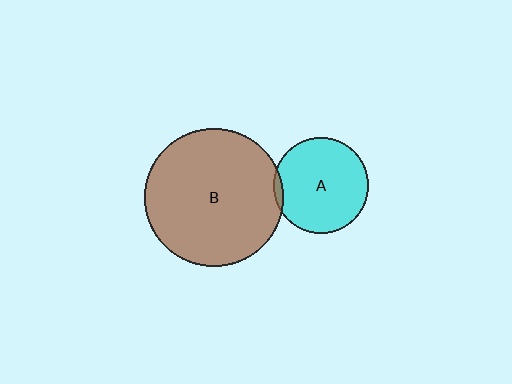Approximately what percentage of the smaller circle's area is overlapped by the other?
Approximately 5%.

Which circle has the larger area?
Circle B (brown).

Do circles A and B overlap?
Yes.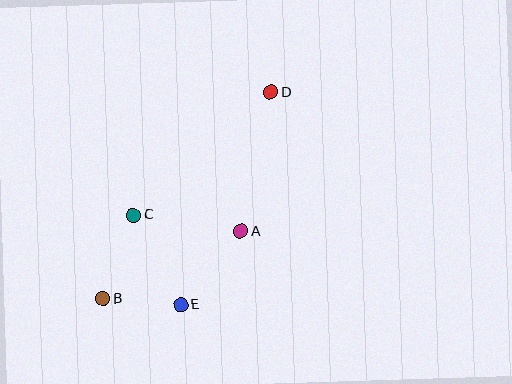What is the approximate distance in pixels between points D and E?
The distance between D and E is approximately 230 pixels.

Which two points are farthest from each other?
Points B and D are farthest from each other.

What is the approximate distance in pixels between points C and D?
The distance between C and D is approximately 184 pixels.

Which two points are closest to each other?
Points B and E are closest to each other.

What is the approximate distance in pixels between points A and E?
The distance between A and E is approximately 95 pixels.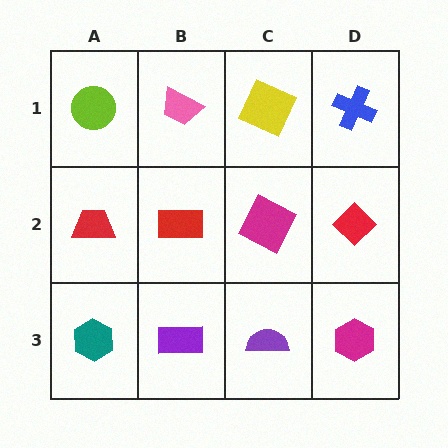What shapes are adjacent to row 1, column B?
A red rectangle (row 2, column B), a lime circle (row 1, column A), a yellow square (row 1, column C).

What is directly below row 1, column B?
A red rectangle.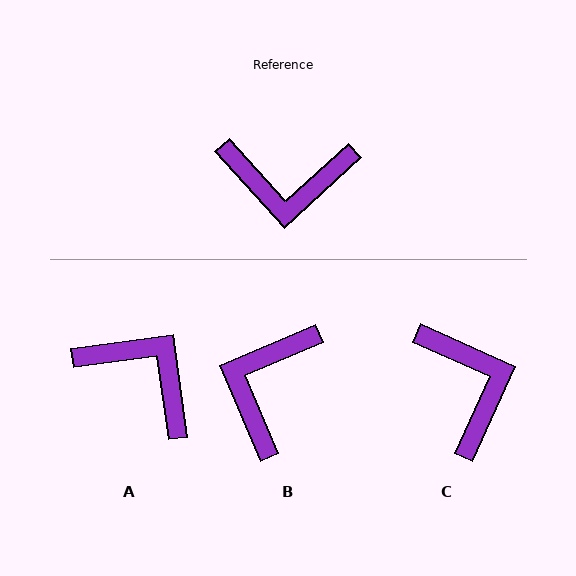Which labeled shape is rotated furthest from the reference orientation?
A, about 145 degrees away.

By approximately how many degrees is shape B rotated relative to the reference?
Approximately 109 degrees clockwise.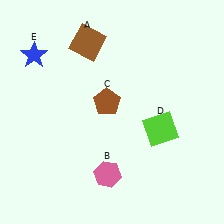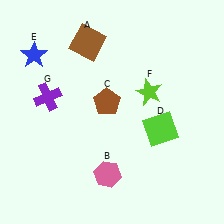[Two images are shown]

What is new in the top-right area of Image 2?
A lime star (F) was added in the top-right area of Image 2.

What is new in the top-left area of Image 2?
A purple cross (G) was added in the top-left area of Image 2.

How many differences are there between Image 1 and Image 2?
There are 2 differences between the two images.